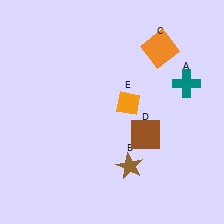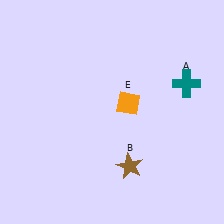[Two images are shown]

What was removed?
The orange square (C), the brown square (D) were removed in Image 2.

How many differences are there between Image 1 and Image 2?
There are 2 differences between the two images.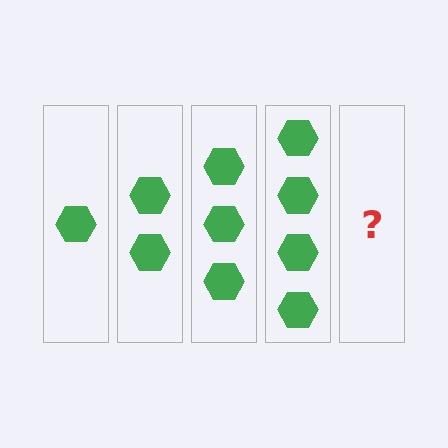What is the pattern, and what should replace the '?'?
The pattern is that each step adds one more hexagon. The '?' should be 5 hexagons.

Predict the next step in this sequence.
The next step is 5 hexagons.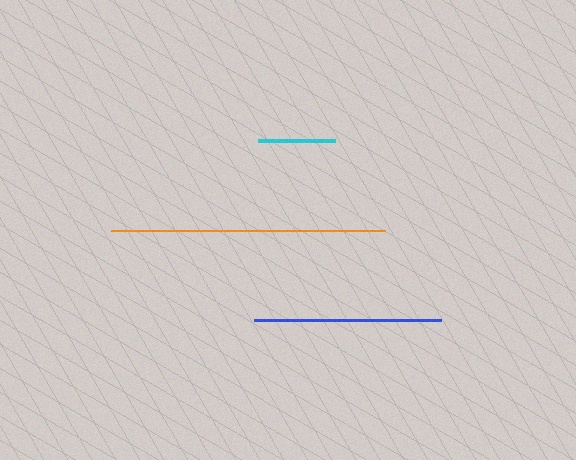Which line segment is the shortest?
The cyan line is the shortest at approximately 77 pixels.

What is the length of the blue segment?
The blue segment is approximately 187 pixels long.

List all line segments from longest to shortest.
From longest to shortest: orange, blue, cyan.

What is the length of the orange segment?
The orange segment is approximately 274 pixels long.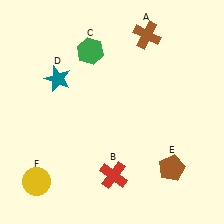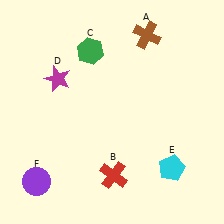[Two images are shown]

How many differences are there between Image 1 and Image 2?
There are 3 differences between the two images.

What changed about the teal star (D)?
In Image 1, D is teal. In Image 2, it changed to magenta.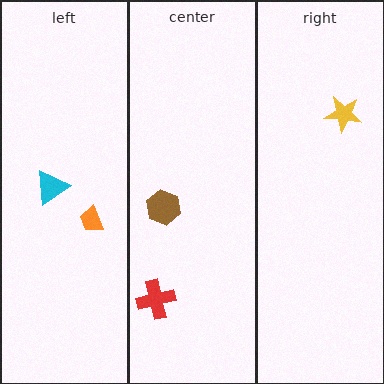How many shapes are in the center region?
2.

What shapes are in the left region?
The orange trapezoid, the cyan triangle.